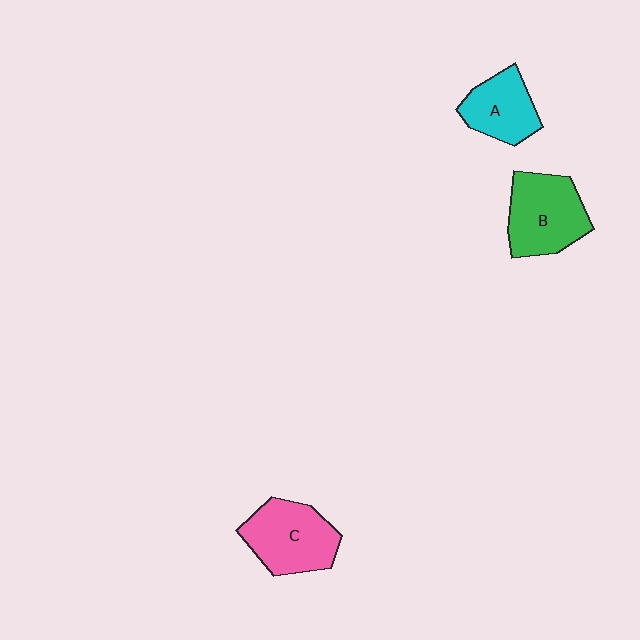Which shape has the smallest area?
Shape A (cyan).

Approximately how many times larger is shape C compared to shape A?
Approximately 1.3 times.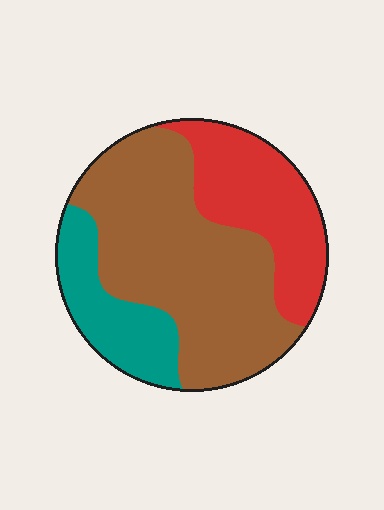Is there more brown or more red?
Brown.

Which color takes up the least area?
Teal, at roughly 20%.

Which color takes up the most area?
Brown, at roughly 55%.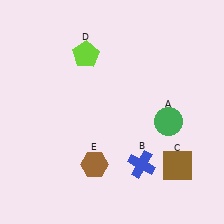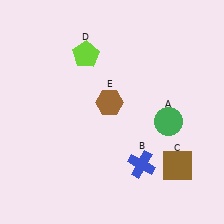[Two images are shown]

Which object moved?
The brown hexagon (E) moved up.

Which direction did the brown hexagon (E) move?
The brown hexagon (E) moved up.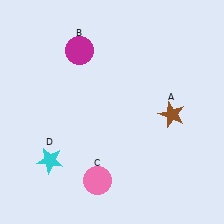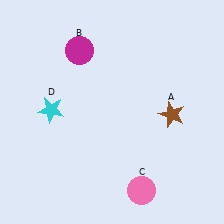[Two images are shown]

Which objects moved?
The objects that moved are: the pink circle (C), the cyan star (D).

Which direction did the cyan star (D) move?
The cyan star (D) moved up.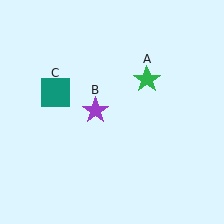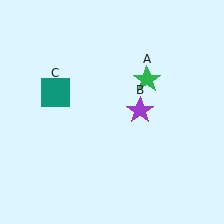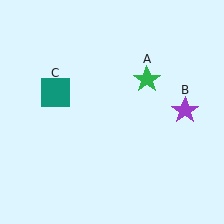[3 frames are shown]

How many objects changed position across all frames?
1 object changed position: purple star (object B).